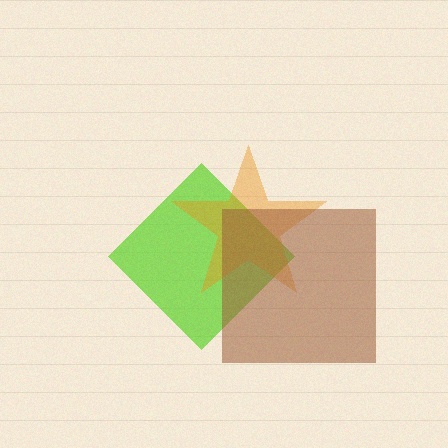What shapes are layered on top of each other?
The layered shapes are: a lime diamond, an orange star, a brown square.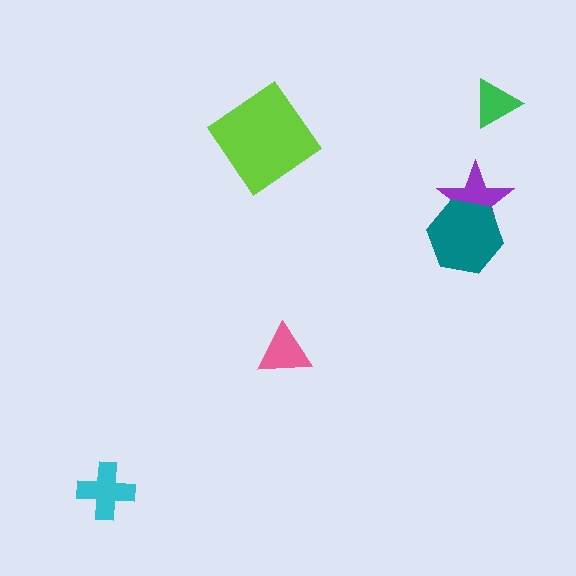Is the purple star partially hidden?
Yes, it is partially covered by another shape.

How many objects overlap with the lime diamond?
0 objects overlap with the lime diamond.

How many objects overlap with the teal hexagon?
1 object overlaps with the teal hexagon.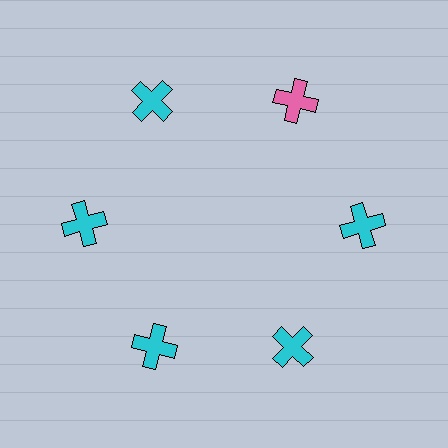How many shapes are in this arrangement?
There are 6 shapes arranged in a ring pattern.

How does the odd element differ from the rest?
It has a different color: pink instead of cyan.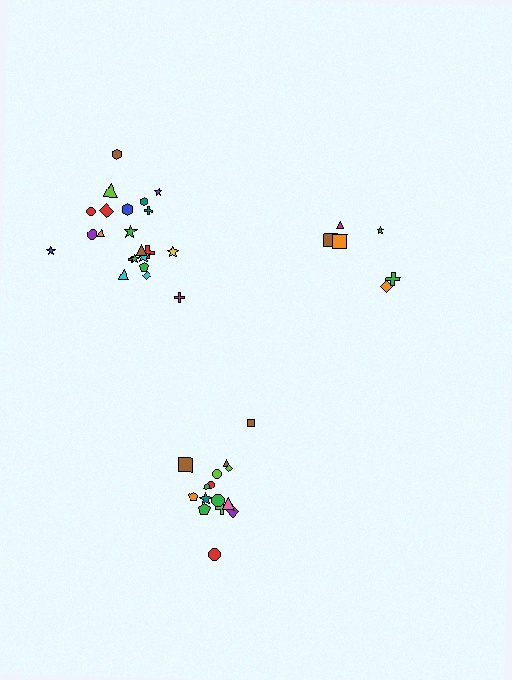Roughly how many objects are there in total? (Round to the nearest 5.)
Roughly 45 objects in total.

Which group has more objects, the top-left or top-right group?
The top-left group.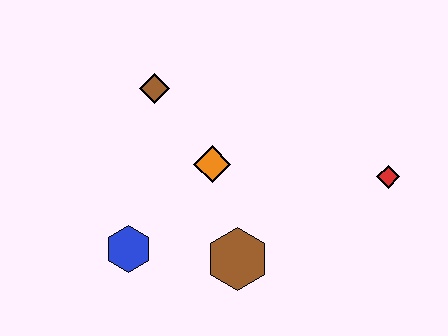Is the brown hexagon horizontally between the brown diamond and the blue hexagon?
No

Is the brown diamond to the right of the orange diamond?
No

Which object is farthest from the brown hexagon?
The brown diamond is farthest from the brown hexagon.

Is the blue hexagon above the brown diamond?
No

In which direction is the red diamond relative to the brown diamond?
The red diamond is to the right of the brown diamond.